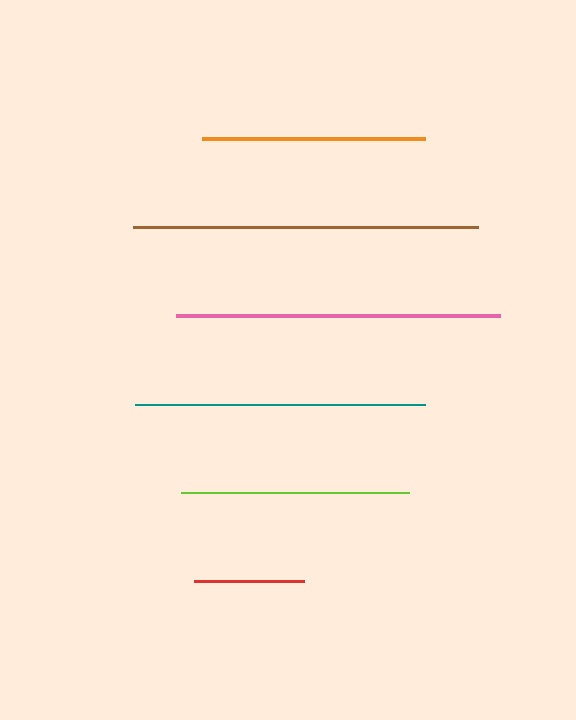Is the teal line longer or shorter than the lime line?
The teal line is longer than the lime line.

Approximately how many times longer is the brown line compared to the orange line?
The brown line is approximately 1.5 times the length of the orange line.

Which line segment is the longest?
The brown line is the longest at approximately 346 pixels.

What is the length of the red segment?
The red segment is approximately 109 pixels long.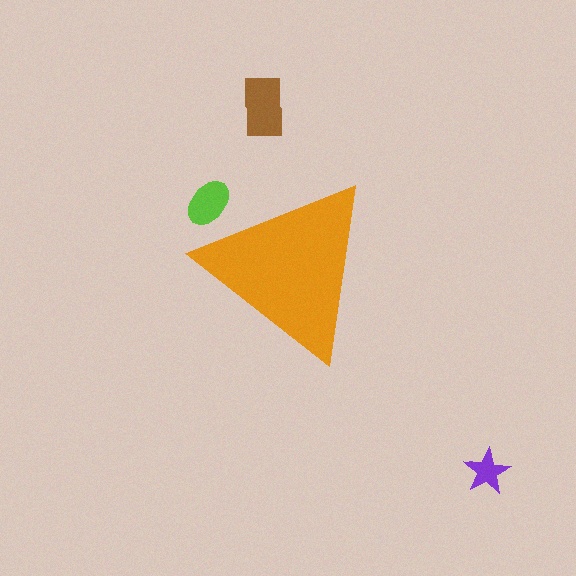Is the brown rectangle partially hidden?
No, the brown rectangle is fully visible.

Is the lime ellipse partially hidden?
Yes, the lime ellipse is partially hidden behind the orange triangle.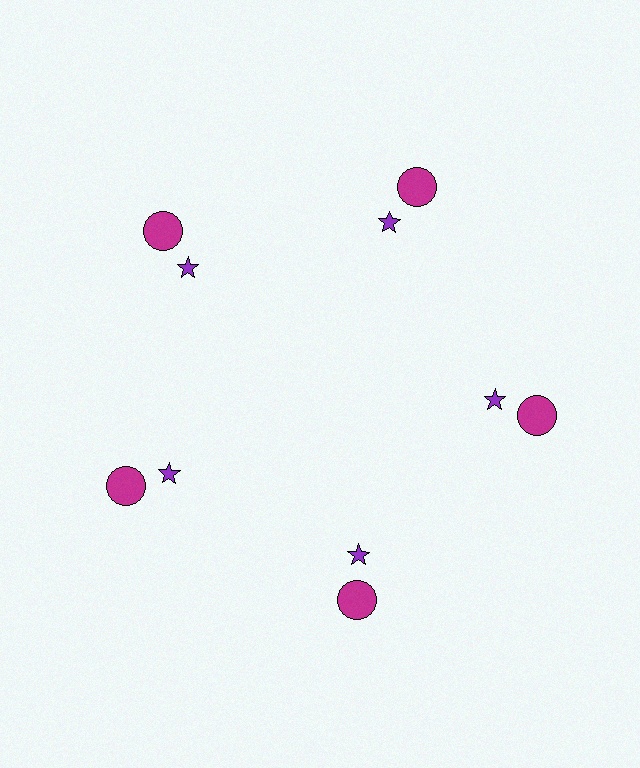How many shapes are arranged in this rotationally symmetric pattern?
There are 10 shapes, arranged in 5 groups of 2.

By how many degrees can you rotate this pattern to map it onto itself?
The pattern maps onto itself every 72 degrees of rotation.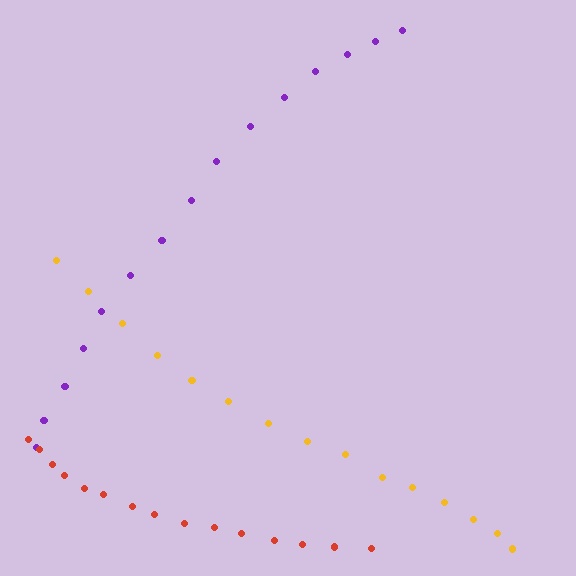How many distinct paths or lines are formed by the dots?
There are 3 distinct paths.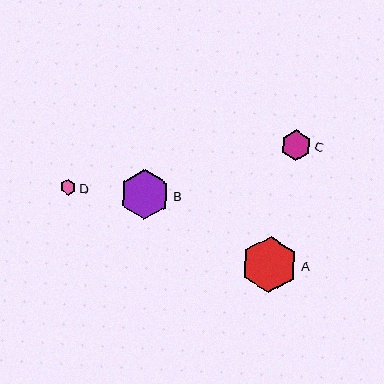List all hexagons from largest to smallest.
From largest to smallest: A, B, C, D.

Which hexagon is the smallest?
Hexagon D is the smallest with a size of approximately 16 pixels.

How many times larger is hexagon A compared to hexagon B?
Hexagon A is approximately 1.1 times the size of hexagon B.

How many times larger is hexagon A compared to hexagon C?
Hexagon A is approximately 1.9 times the size of hexagon C.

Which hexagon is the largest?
Hexagon A is the largest with a size of approximately 57 pixels.